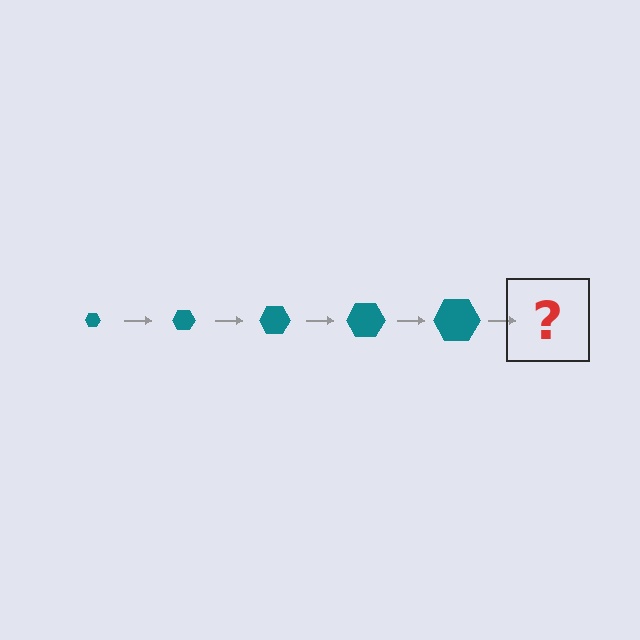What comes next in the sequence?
The next element should be a teal hexagon, larger than the previous one.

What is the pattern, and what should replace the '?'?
The pattern is that the hexagon gets progressively larger each step. The '?' should be a teal hexagon, larger than the previous one.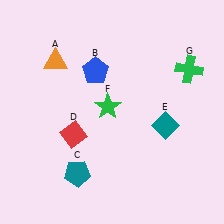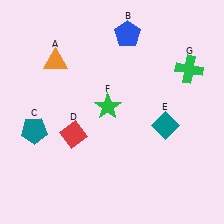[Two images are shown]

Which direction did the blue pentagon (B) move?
The blue pentagon (B) moved up.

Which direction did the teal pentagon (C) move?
The teal pentagon (C) moved left.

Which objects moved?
The objects that moved are: the blue pentagon (B), the teal pentagon (C).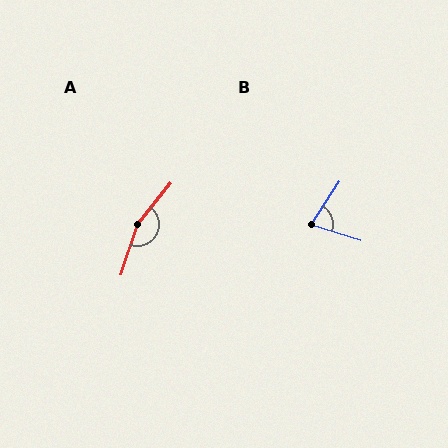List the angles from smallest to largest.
B (74°), A (159°).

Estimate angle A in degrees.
Approximately 159 degrees.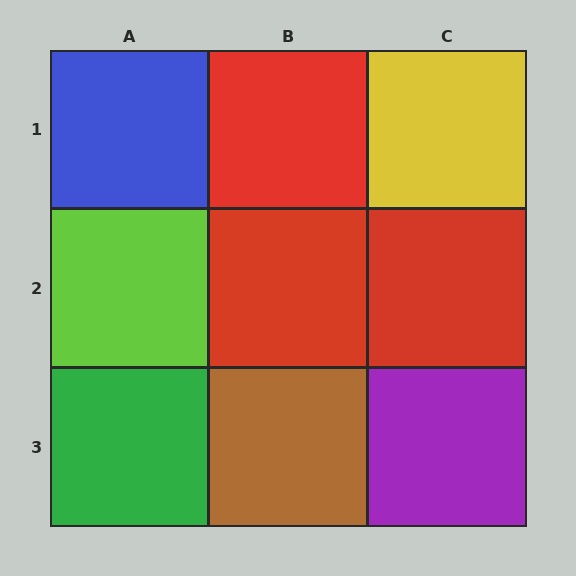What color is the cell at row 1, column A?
Blue.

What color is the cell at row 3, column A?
Green.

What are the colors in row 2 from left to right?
Lime, red, red.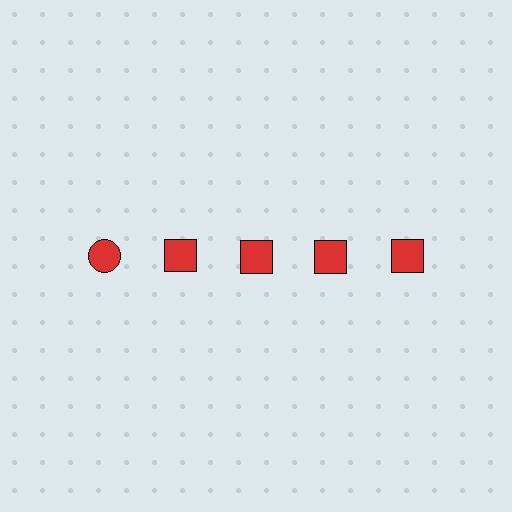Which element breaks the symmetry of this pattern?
The red circle in the top row, leftmost column breaks the symmetry. All other shapes are red squares.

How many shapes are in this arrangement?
There are 5 shapes arranged in a grid pattern.